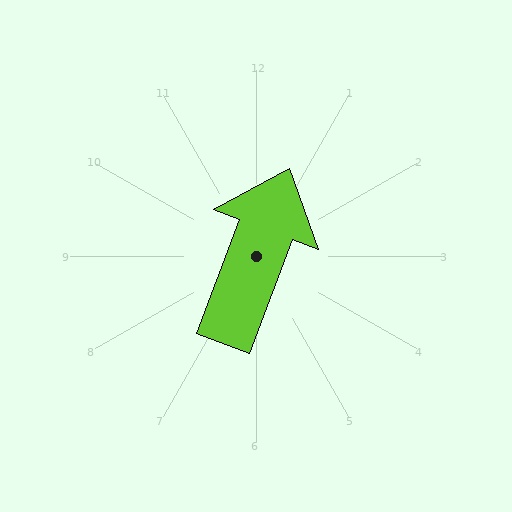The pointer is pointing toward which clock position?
Roughly 1 o'clock.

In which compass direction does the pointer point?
North.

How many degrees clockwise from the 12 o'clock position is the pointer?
Approximately 21 degrees.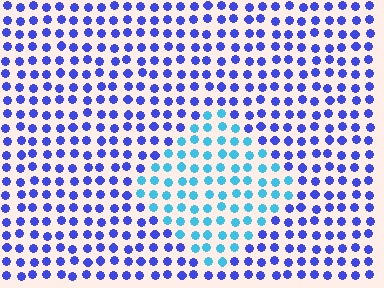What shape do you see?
I see a diamond.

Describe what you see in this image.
The image is filled with small blue elements in a uniform arrangement. A diamond-shaped region is visible where the elements are tinted to a slightly different hue, forming a subtle color boundary.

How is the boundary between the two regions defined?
The boundary is defined purely by a slight shift in hue (about 45 degrees). Spacing, size, and orientation are identical on both sides.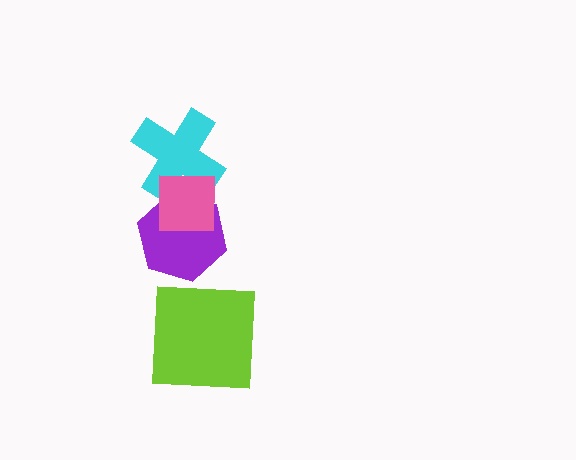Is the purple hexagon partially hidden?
Yes, it is partially covered by another shape.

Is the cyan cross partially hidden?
Yes, it is partially covered by another shape.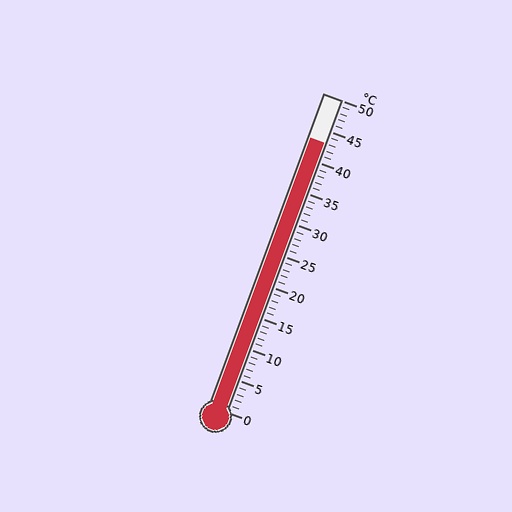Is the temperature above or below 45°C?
The temperature is below 45°C.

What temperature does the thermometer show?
The thermometer shows approximately 43°C.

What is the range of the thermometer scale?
The thermometer scale ranges from 0°C to 50°C.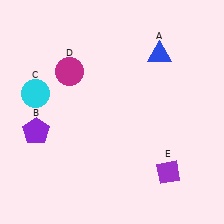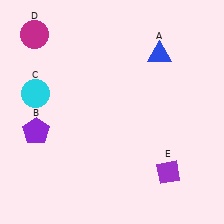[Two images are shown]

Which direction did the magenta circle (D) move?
The magenta circle (D) moved up.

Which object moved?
The magenta circle (D) moved up.